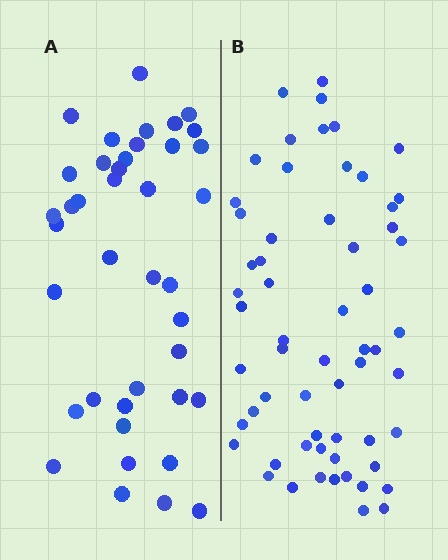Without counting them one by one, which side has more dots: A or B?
Region B (the right region) has more dots.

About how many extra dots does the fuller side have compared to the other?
Region B has approximately 20 more dots than region A.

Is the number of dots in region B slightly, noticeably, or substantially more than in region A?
Region B has substantially more. The ratio is roughly 1.5 to 1.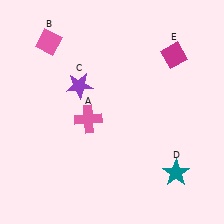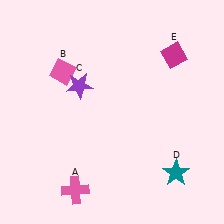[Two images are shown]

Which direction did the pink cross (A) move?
The pink cross (A) moved down.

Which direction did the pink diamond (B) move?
The pink diamond (B) moved down.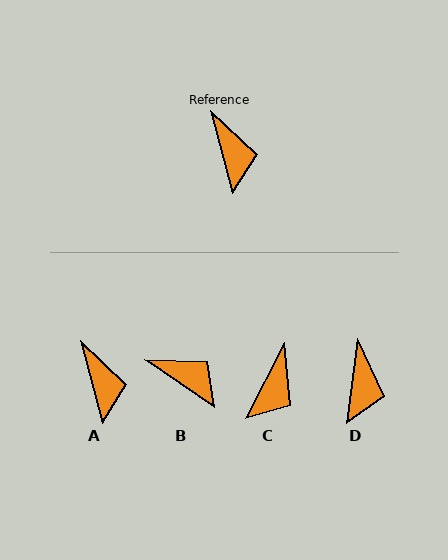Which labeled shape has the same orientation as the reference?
A.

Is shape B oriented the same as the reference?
No, it is off by about 41 degrees.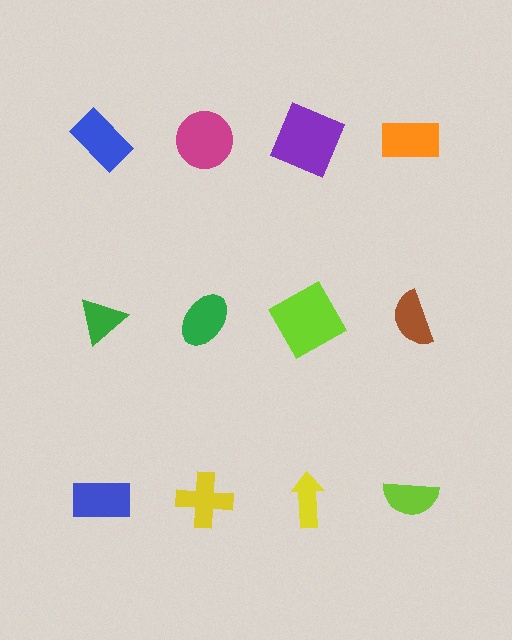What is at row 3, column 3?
A yellow arrow.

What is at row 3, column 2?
A yellow cross.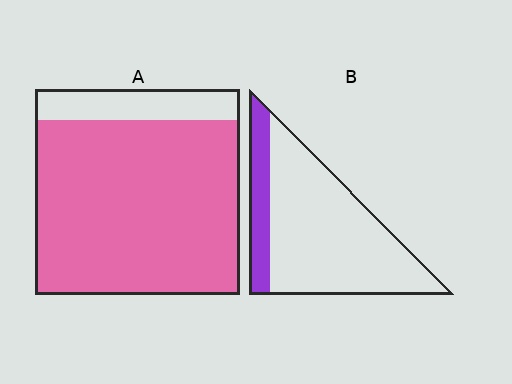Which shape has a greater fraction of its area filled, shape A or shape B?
Shape A.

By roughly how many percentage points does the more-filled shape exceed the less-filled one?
By roughly 65 percentage points (A over B).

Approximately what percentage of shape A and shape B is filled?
A is approximately 85% and B is approximately 20%.